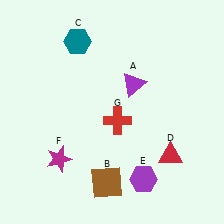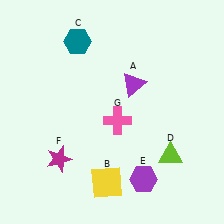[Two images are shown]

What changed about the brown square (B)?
In Image 1, B is brown. In Image 2, it changed to yellow.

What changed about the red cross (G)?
In Image 1, G is red. In Image 2, it changed to pink.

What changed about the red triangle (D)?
In Image 1, D is red. In Image 2, it changed to lime.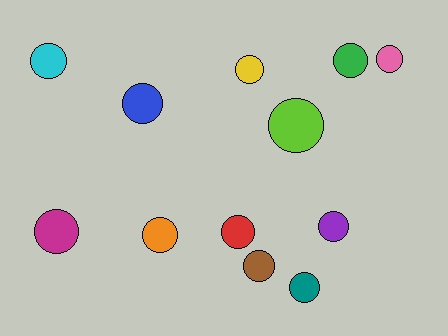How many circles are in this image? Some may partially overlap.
There are 12 circles.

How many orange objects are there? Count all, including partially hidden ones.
There is 1 orange object.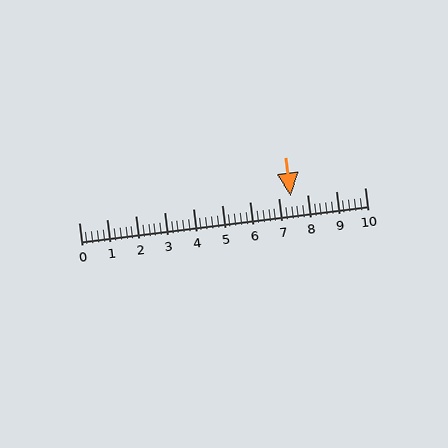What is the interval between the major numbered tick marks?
The major tick marks are spaced 1 units apart.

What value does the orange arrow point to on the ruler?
The orange arrow points to approximately 7.4.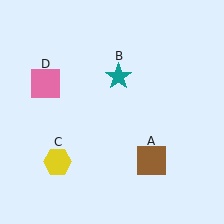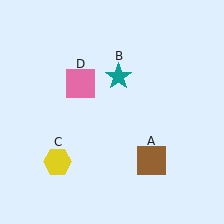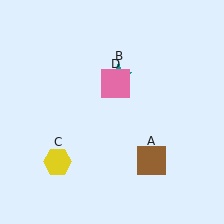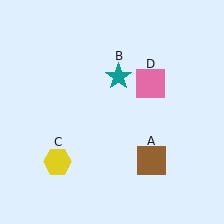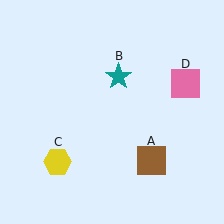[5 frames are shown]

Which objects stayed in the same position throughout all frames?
Brown square (object A) and teal star (object B) and yellow hexagon (object C) remained stationary.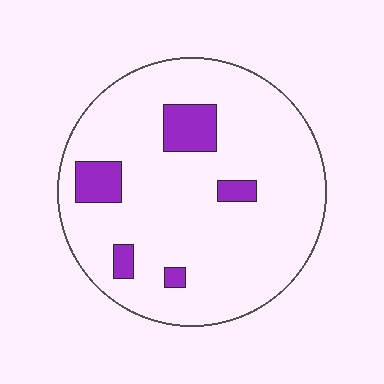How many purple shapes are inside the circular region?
5.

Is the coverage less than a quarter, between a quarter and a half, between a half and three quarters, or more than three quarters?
Less than a quarter.